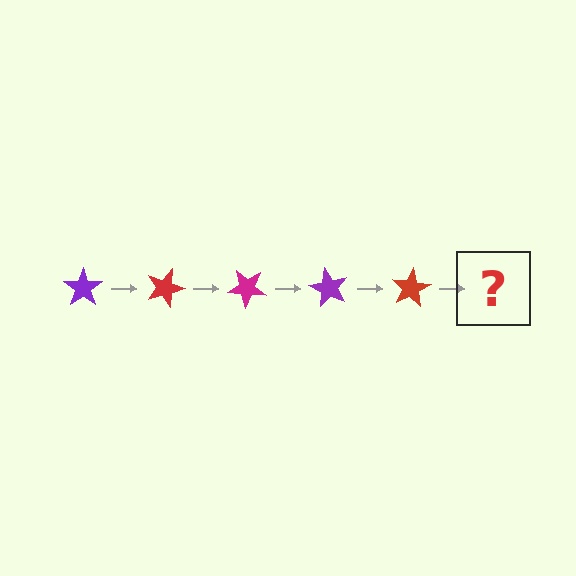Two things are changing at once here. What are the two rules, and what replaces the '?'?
The two rules are that it rotates 20 degrees each step and the color cycles through purple, red, and magenta. The '?' should be a magenta star, rotated 100 degrees from the start.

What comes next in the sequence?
The next element should be a magenta star, rotated 100 degrees from the start.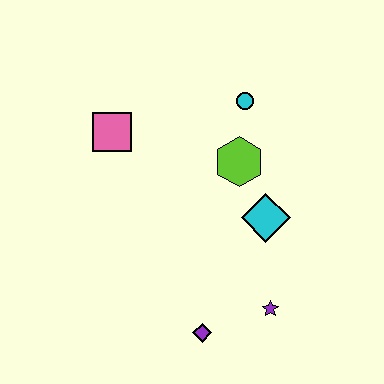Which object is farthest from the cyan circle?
The purple diamond is farthest from the cyan circle.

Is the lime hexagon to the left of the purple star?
Yes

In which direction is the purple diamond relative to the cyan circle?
The purple diamond is below the cyan circle.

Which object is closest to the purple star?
The purple diamond is closest to the purple star.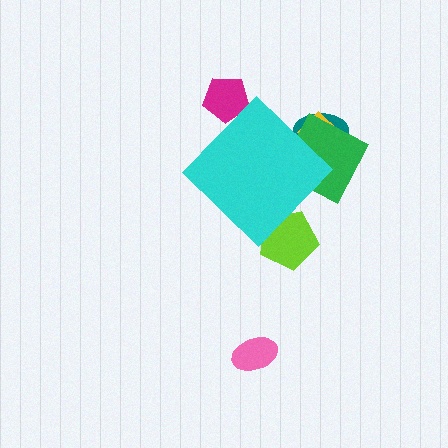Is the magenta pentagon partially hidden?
Yes, the magenta pentagon is partially hidden behind the cyan diamond.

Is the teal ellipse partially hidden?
Yes, the teal ellipse is partially hidden behind the cyan diamond.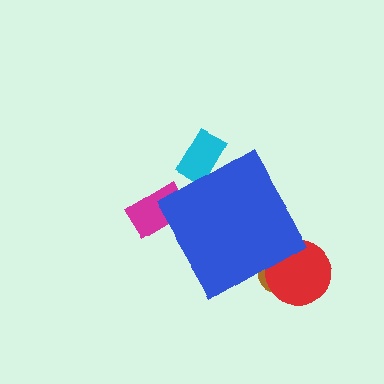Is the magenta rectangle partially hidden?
Yes, the magenta rectangle is partially hidden behind the blue diamond.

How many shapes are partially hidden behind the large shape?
4 shapes are partially hidden.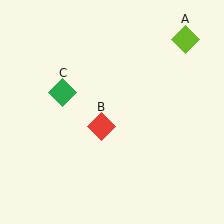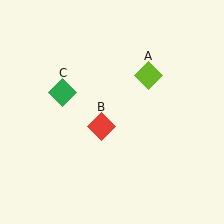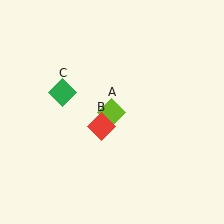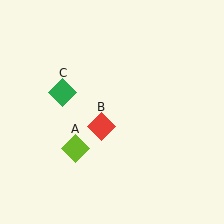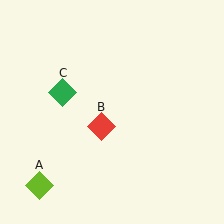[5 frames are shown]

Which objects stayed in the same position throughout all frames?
Red diamond (object B) and green diamond (object C) remained stationary.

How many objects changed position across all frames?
1 object changed position: lime diamond (object A).